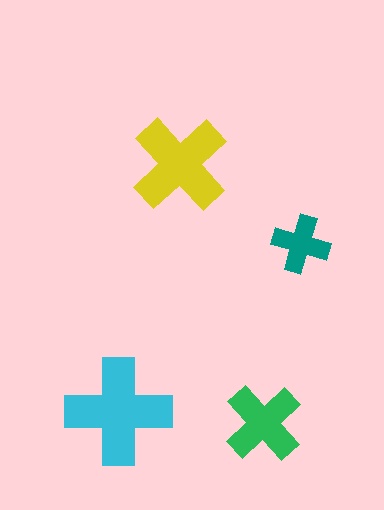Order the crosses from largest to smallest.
the cyan one, the yellow one, the green one, the teal one.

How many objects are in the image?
There are 4 objects in the image.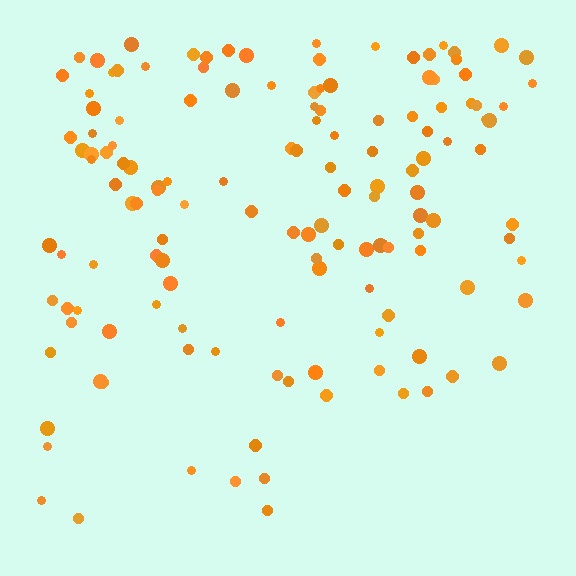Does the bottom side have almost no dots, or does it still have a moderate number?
Still a moderate number, just noticeably fewer than the top.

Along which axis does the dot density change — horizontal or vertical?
Vertical.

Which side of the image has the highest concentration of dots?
The top.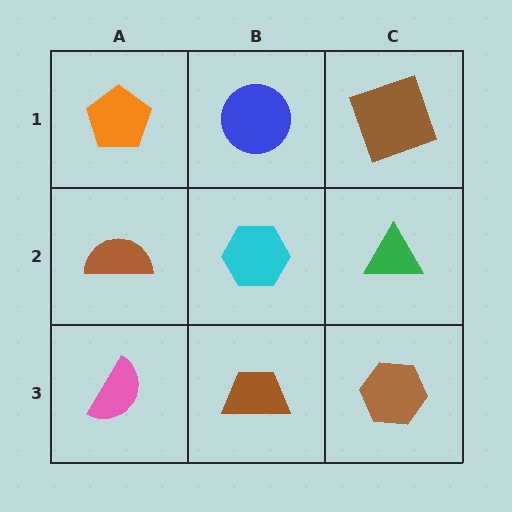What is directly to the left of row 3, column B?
A pink semicircle.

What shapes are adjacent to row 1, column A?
A brown semicircle (row 2, column A), a blue circle (row 1, column B).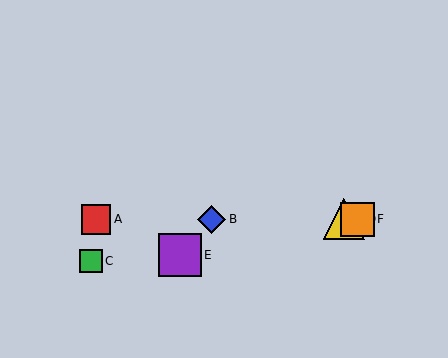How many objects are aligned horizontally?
4 objects (A, B, D, F) are aligned horizontally.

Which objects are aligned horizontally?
Objects A, B, D, F are aligned horizontally.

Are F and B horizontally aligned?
Yes, both are at y≈219.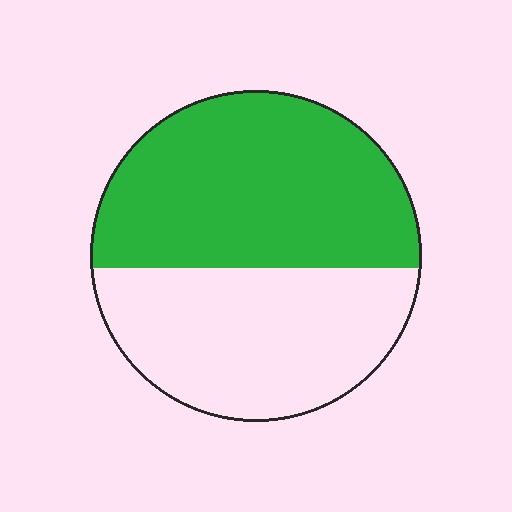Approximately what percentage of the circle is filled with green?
Approximately 55%.